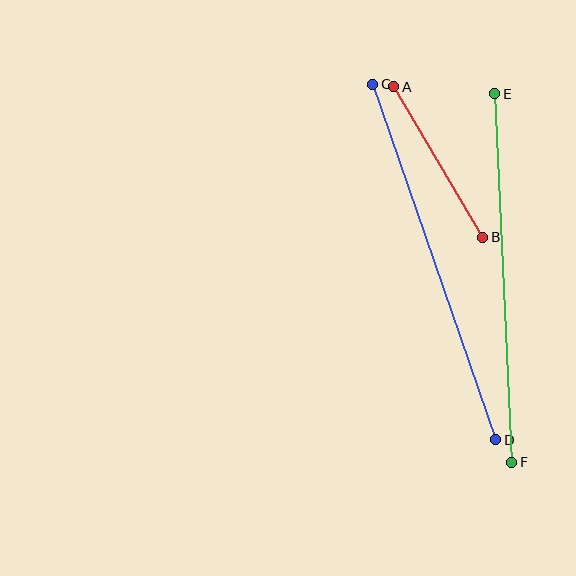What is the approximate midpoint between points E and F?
The midpoint is at approximately (503, 278) pixels.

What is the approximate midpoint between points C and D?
The midpoint is at approximately (434, 262) pixels.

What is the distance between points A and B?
The distance is approximately 175 pixels.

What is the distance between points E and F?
The distance is approximately 369 pixels.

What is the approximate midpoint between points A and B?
The midpoint is at approximately (438, 162) pixels.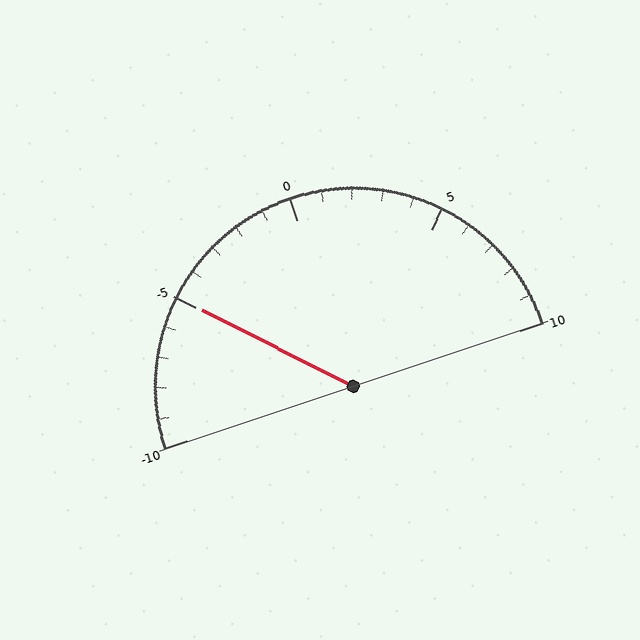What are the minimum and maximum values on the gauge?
The gauge ranges from -10 to 10.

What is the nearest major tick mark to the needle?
The nearest major tick mark is -5.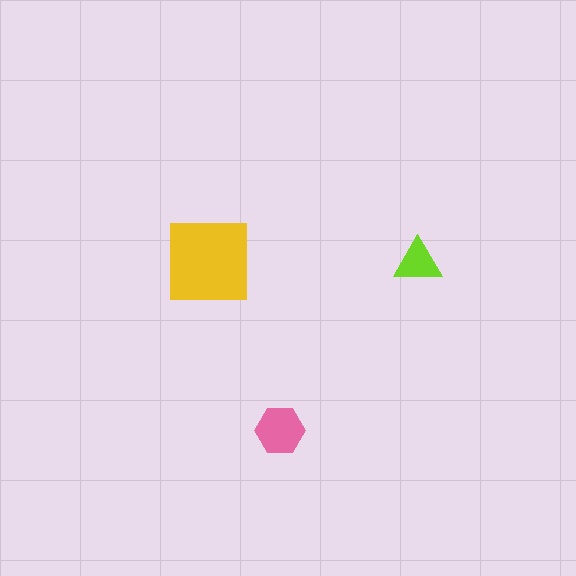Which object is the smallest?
The lime triangle.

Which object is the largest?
The yellow square.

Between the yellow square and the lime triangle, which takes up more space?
The yellow square.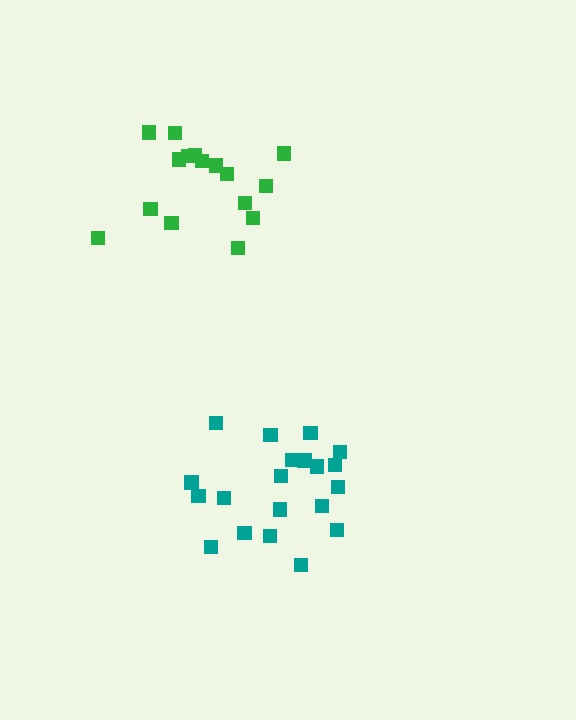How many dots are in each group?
Group 1: 20 dots, Group 2: 16 dots (36 total).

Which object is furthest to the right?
The teal cluster is rightmost.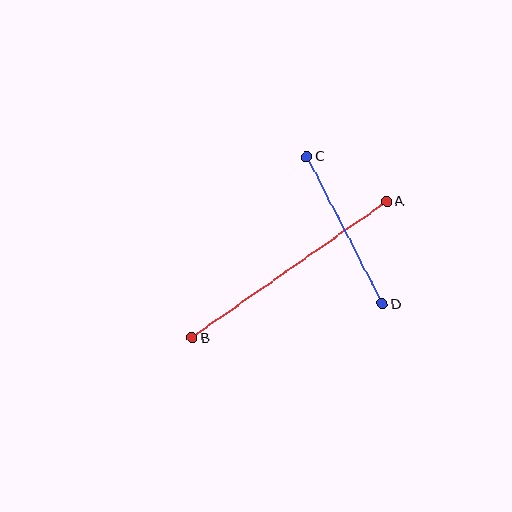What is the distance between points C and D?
The distance is approximately 165 pixels.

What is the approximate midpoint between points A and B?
The midpoint is at approximately (289, 269) pixels.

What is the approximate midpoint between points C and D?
The midpoint is at approximately (344, 230) pixels.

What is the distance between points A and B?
The distance is approximately 238 pixels.